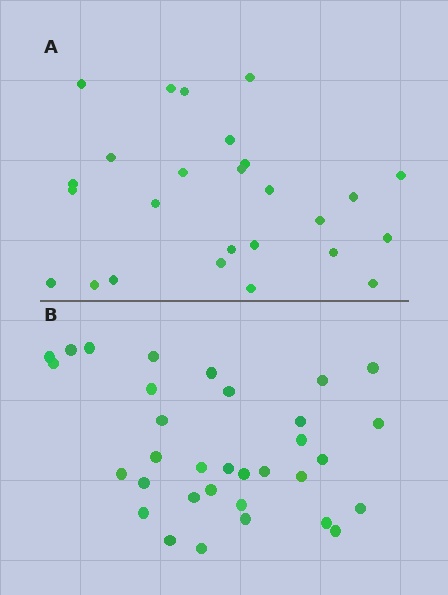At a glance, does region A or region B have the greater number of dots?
Region B (the bottom region) has more dots.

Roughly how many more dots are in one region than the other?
Region B has roughly 8 or so more dots than region A.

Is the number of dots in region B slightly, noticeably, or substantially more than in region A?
Region B has noticeably more, but not dramatically so. The ratio is roughly 1.3 to 1.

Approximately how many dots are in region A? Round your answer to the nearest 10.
About 30 dots. (The exact count is 26, which rounds to 30.)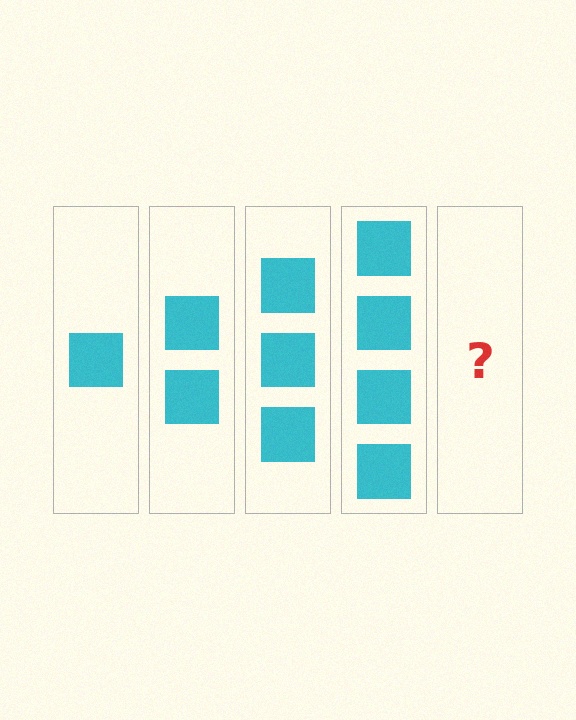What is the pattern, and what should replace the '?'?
The pattern is that each step adds one more square. The '?' should be 5 squares.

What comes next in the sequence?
The next element should be 5 squares.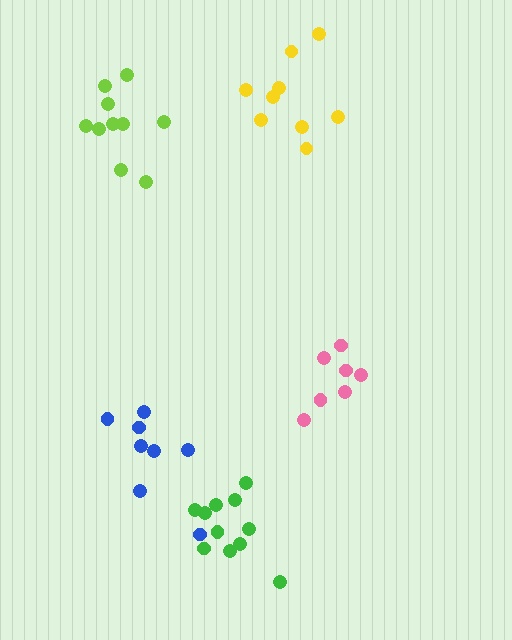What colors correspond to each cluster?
The clusters are colored: blue, green, pink, lime, yellow.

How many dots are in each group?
Group 1: 8 dots, Group 2: 11 dots, Group 3: 7 dots, Group 4: 10 dots, Group 5: 9 dots (45 total).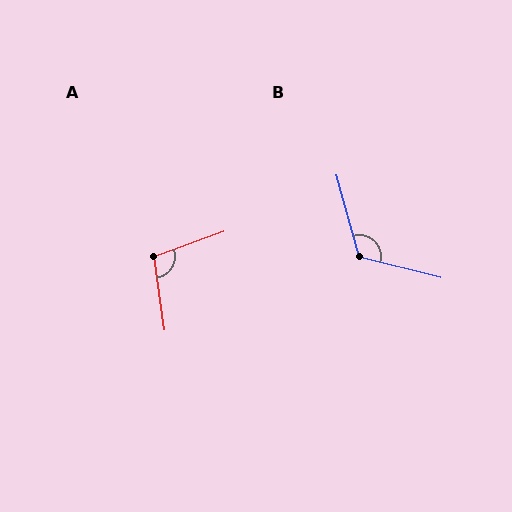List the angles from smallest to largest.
A (102°), B (120°).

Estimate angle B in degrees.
Approximately 120 degrees.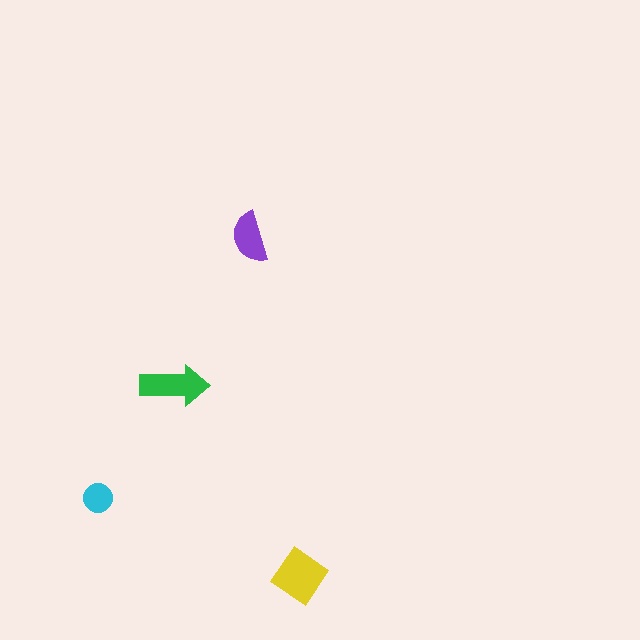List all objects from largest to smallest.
The yellow diamond, the green arrow, the purple semicircle, the cyan circle.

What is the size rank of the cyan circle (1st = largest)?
4th.